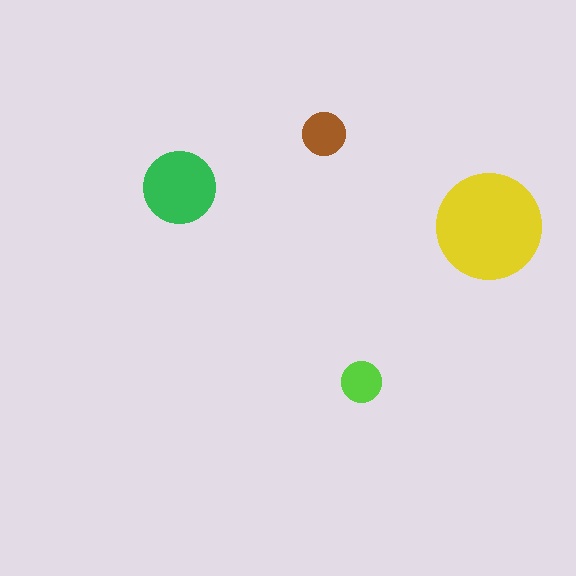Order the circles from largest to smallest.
the yellow one, the green one, the brown one, the lime one.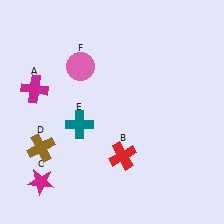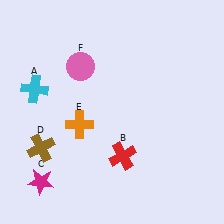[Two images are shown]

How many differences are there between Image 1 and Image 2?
There are 2 differences between the two images.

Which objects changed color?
A changed from magenta to cyan. E changed from teal to orange.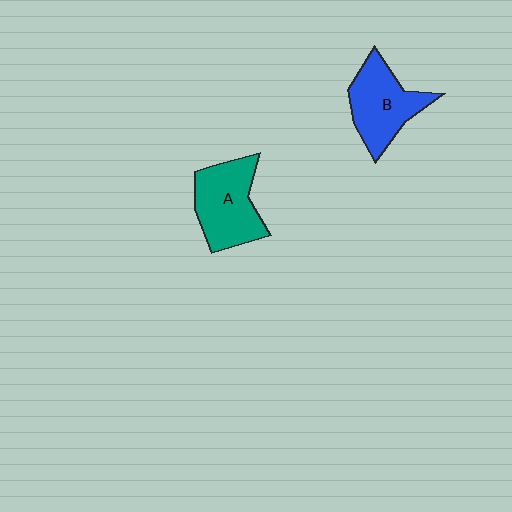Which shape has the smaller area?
Shape B (blue).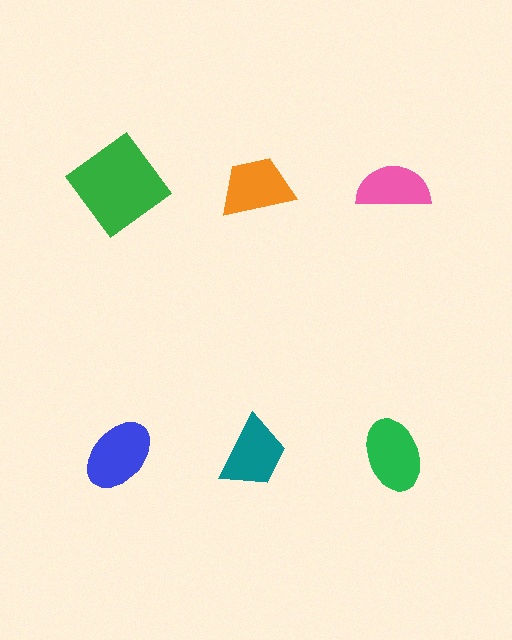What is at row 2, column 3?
A green ellipse.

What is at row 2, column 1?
A blue ellipse.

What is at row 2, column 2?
A teal trapezoid.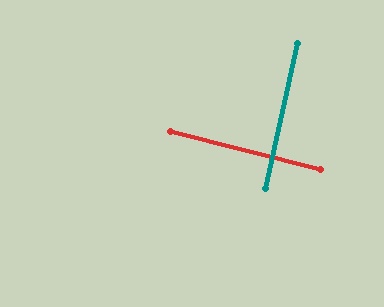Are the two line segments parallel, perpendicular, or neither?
Perpendicular — they meet at approximately 88°.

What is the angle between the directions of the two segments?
Approximately 88 degrees.